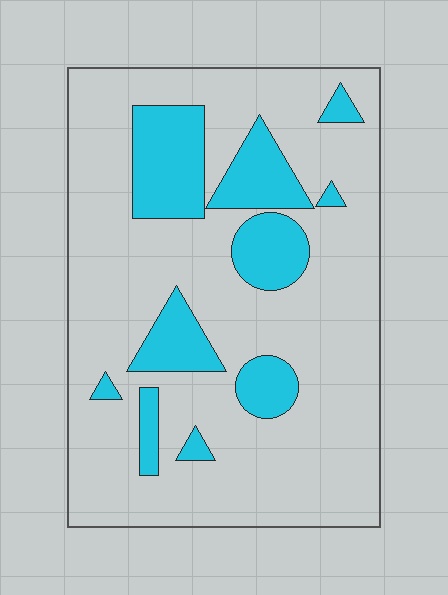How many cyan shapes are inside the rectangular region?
10.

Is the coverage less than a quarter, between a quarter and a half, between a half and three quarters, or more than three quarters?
Less than a quarter.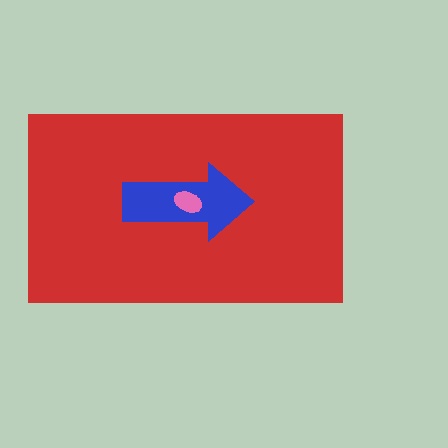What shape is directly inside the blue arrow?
The pink ellipse.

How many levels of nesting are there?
3.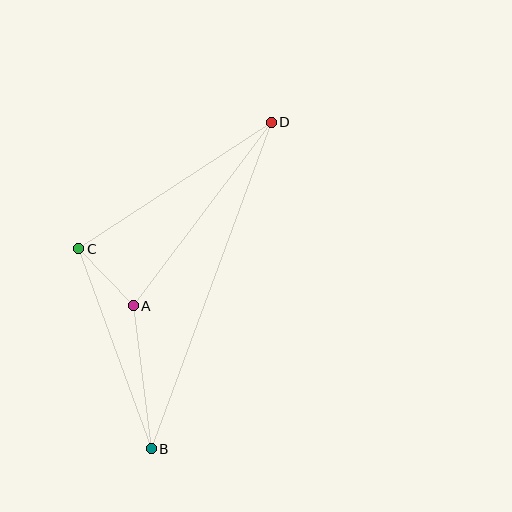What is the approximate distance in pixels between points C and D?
The distance between C and D is approximately 230 pixels.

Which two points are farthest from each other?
Points B and D are farthest from each other.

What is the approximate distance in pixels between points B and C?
The distance between B and C is approximately 213 pixels.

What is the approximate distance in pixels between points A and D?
The distance between A and D is approximately 230 pixels.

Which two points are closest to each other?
Points A and C are closest to each other.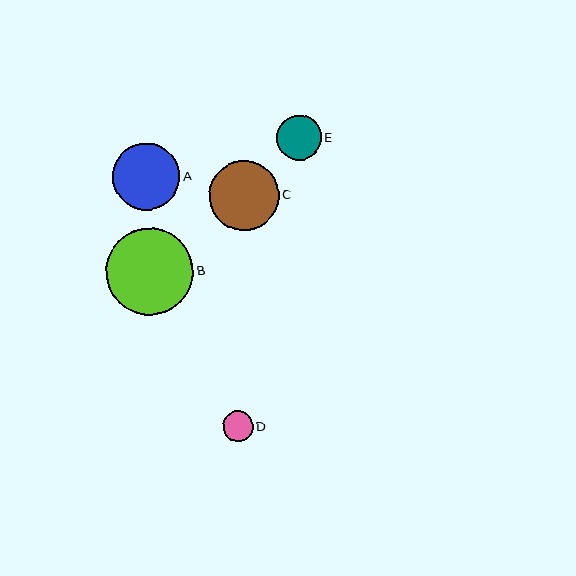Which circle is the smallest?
Circle D is the smallest with a size of approximately 30 pixels.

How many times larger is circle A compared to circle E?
Circle A is approximately 1.5 times the size of circle E.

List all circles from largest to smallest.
From largest to smallest: B, C, A, E, D.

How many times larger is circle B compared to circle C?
Circle B is approximately 1.2 times the size of circle C.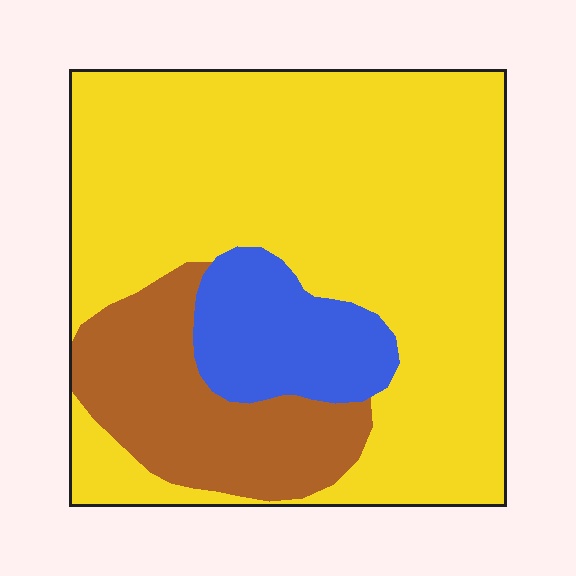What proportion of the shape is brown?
Brown covers 19% of the shape.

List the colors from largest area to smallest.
From largest to smallest: yellow, brown, blue.